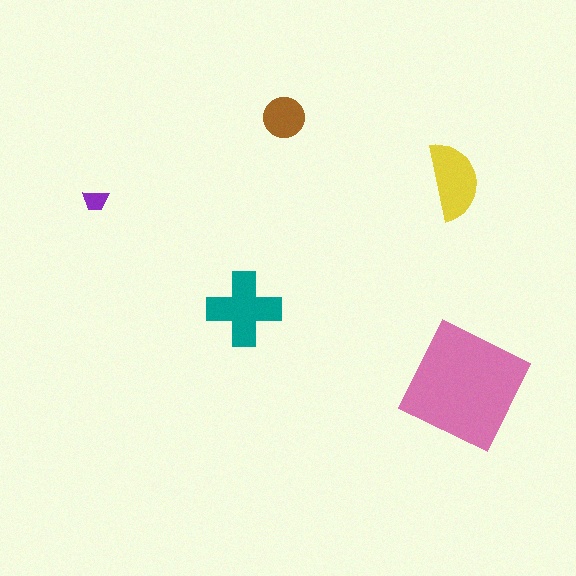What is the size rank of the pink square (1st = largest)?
1st.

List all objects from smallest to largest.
The purple trapezoid, the brown circle, the yellow semicircle, the teal cross, the pink square.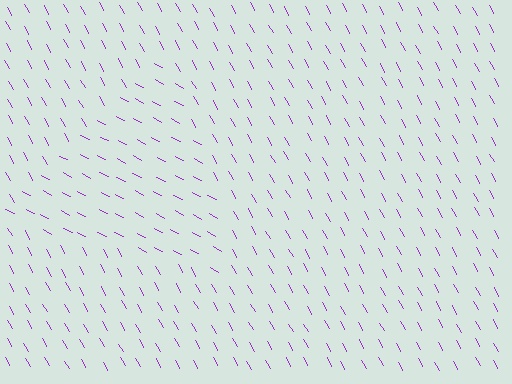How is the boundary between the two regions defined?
The boundary is defined purely by a change in line orientation (approximately 34 degrees difference). All lines are the same color and thickness.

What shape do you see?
I see a triangle.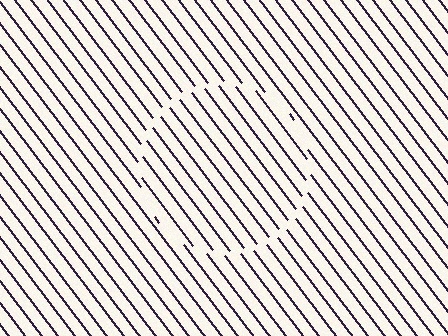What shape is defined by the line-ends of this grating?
An illusory circle. The interior of the shape contains the same grating, shifted by half a period — the contour is defined by the phase discontinuity where line-ends from the inner and outer gratings abut.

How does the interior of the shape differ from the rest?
The interior of the shape contains the same grating, shifted by half a period — the contour is defined by the phase discontinuity where line-ends from the inner and outer gratings abut.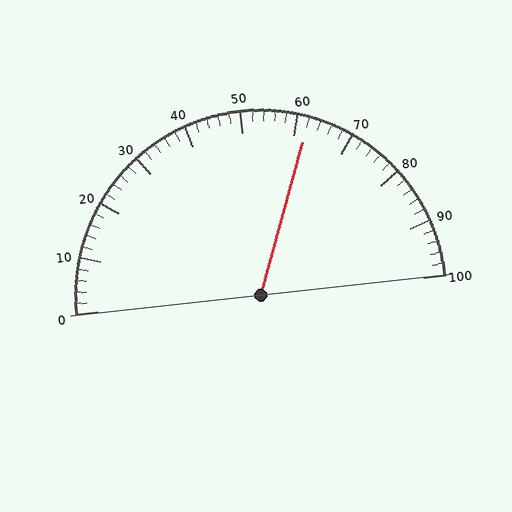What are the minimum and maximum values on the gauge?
The gauge ranges from 0 to 100.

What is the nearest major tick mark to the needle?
The nearest major tick mark is 60.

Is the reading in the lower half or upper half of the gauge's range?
The reading is in the upper half of the range (0 to 100).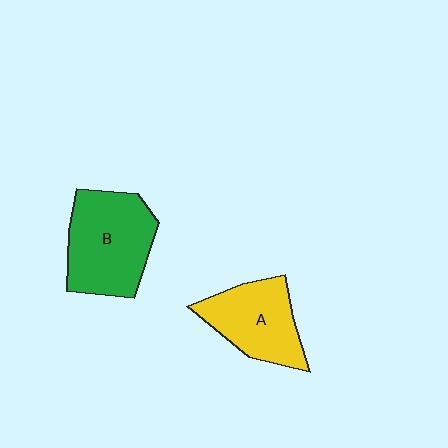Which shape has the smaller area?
Shape A (yellow).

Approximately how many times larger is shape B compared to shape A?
Approximately 1.3 times.